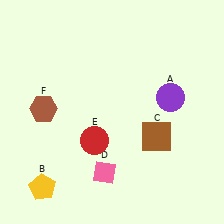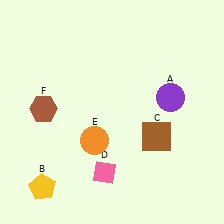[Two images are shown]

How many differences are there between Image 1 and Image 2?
There is 1 difference between the two images.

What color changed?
The circle (E) changed from red in Image 1 to orange in Image 2.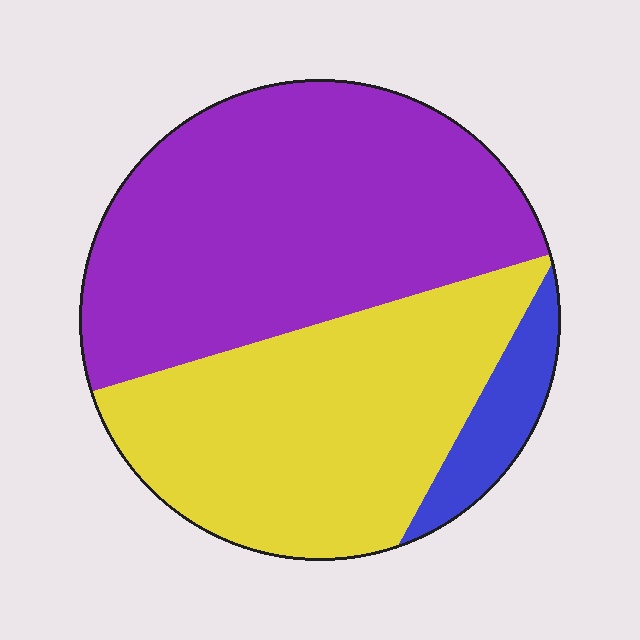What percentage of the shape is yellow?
Yellow covers roughly 40% of the shape.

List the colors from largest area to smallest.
From largest to smallest: purple, yellow, blue.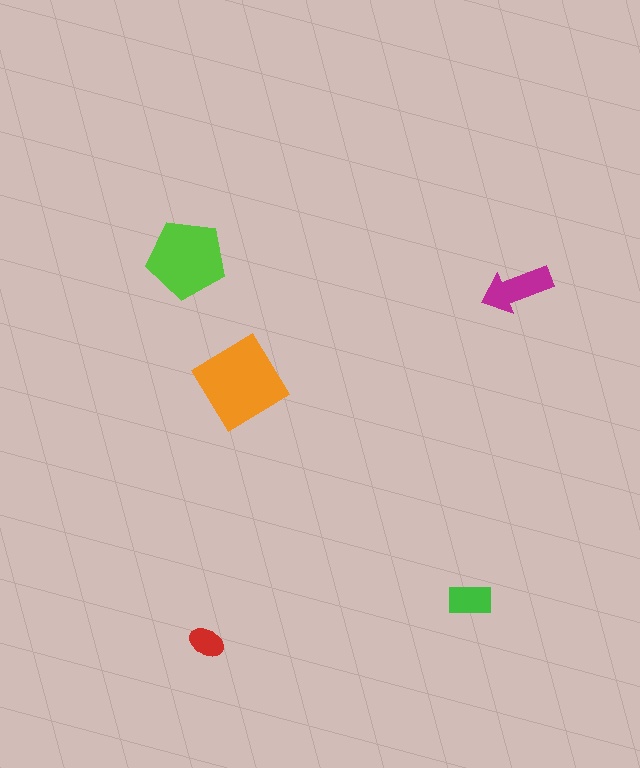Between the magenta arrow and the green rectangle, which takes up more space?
The magenta arrow.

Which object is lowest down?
The red ellipse is bottommost.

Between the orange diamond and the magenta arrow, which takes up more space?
The orange diamond.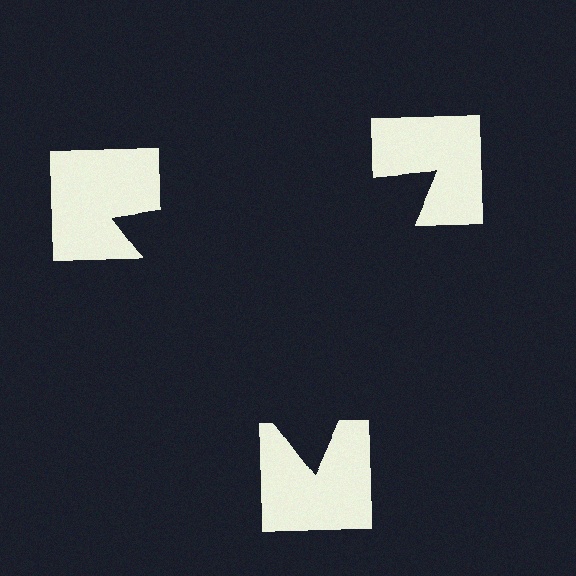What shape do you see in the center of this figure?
An illusory triangle — its edges are inferred from the aligned wedge cuts in the notched squares, not physically drawn.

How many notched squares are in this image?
There are 3 — one at each vertex of the illusory triangle.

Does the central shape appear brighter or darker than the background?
It typically appears slightly darker than the background, even though no actual brightness change is drawn.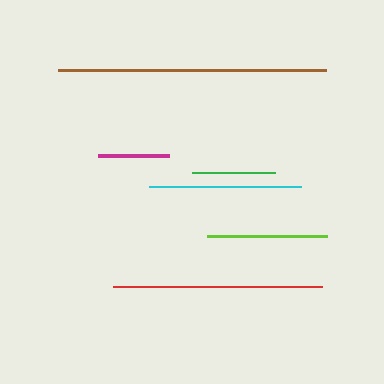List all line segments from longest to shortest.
From longest to shortest: brown, red, cyan, lime, green, magenta.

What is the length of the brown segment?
The brown segment is approximately 267 pixels long.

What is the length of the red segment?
The red segment is approximately 208 pixels long.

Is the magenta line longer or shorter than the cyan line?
The cyan line is longer than the magenta line.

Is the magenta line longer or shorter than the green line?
The green line is longer than the magenta line.